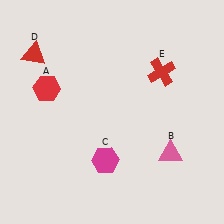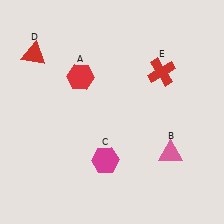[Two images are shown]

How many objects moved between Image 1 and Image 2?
1 object moved between the two images.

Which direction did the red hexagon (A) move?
The red hexagon (A) moved right.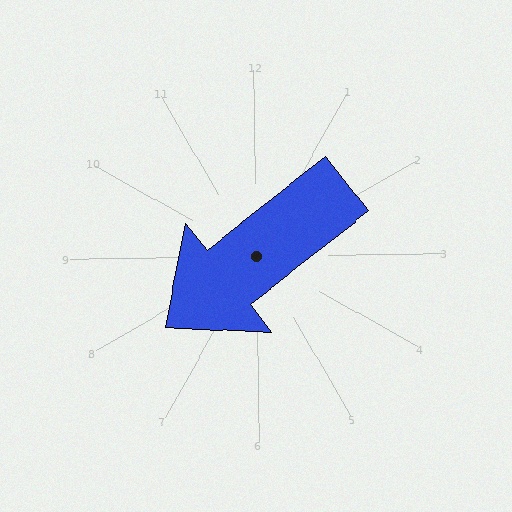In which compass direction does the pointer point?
Southwest.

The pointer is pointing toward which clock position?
Roughly 8 o'clock.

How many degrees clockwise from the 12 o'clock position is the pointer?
Approximately 232 degrees.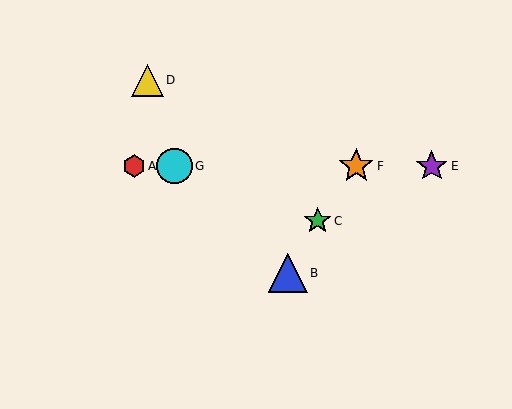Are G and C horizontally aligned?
No, G is at y≈166 and C is at y≈221.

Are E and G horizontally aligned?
Yes, both are at y≈166.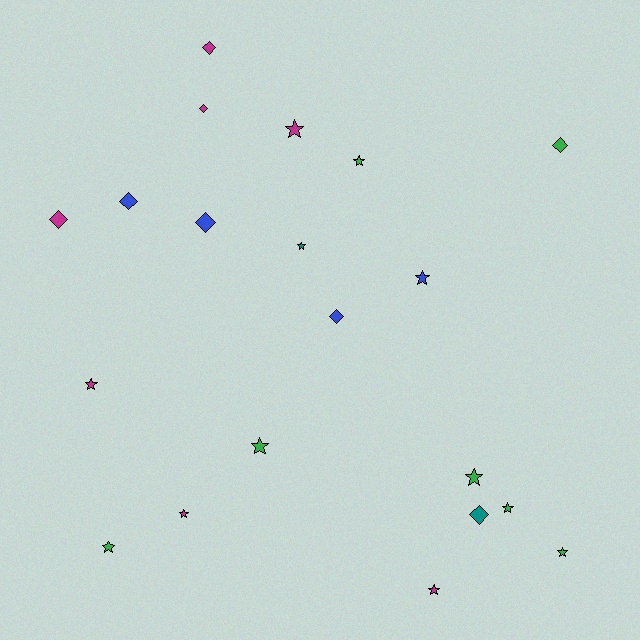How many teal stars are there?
There is 1 teal star.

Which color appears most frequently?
Magenta, with 7 objects.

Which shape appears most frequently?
Star, with 12 objects.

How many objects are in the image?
There are 20 objects.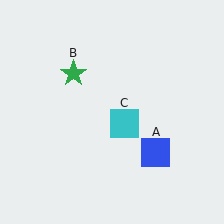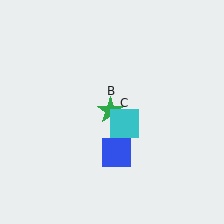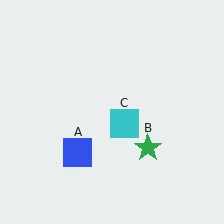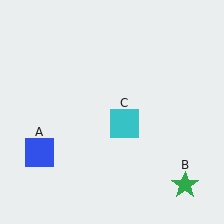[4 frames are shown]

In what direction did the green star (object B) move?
The green star (object B) moved down and to the right.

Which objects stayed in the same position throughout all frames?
Cyan square (object C) remained stationary.